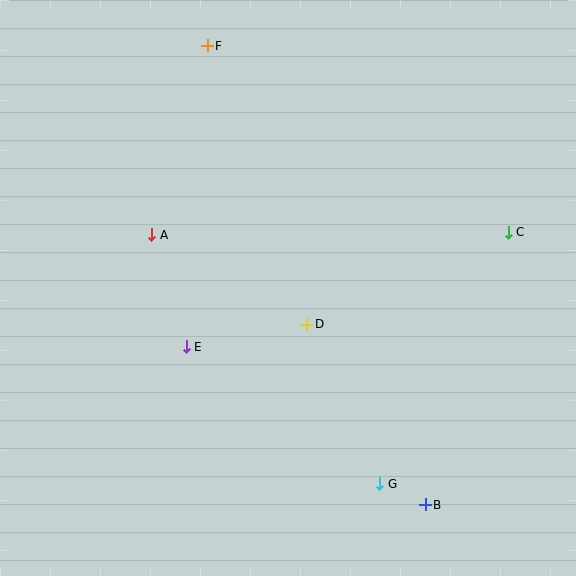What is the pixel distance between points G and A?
The distance between G and A is 338 pixels.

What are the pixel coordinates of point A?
Point A is at (152, 235).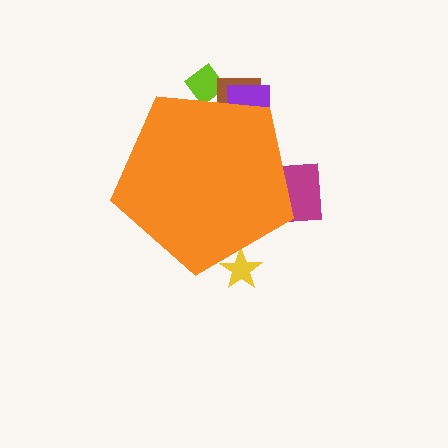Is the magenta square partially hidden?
Yes, the magenta square is partially hidden behind the orange pentagon.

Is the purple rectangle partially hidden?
Yes, the purple rectangle is partially hidden behind the orange pentagon.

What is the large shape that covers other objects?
An orange pentagon.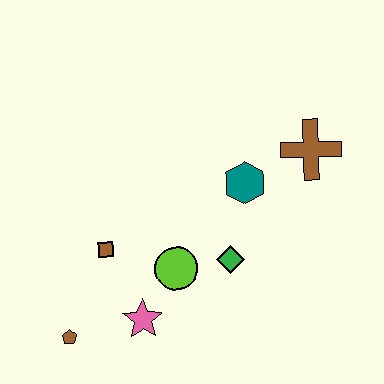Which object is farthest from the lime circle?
The brown cross is farthest from the lime circle.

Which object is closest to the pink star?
The lime circle is closest to the pink star.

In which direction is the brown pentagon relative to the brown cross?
The brown pentagon is to the left of the brown cross.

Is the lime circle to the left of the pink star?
No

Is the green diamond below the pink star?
No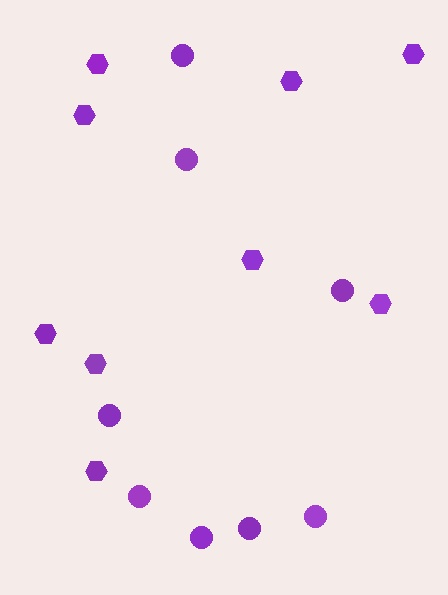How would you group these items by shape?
There are 2 groups: one group of circles (8) and one group of hexagons (9).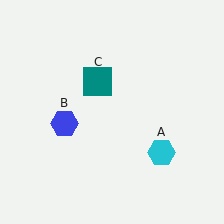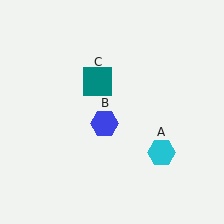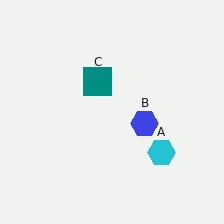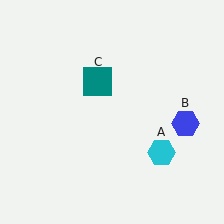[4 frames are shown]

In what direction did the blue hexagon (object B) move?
The blue hexagon (object B) moved right.